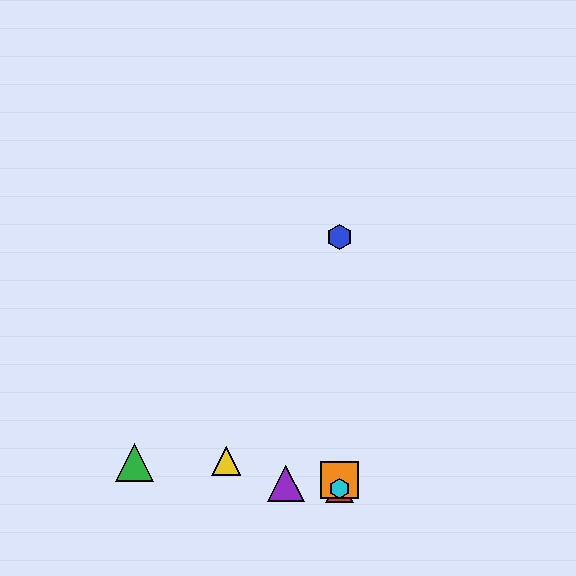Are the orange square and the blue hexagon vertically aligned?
Yes, both are at x≈340.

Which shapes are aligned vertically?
The red triangle, the blue hexagon, the orange square, the cyan hexagon are aligned vertically.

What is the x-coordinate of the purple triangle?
The purple triangle is at x≈286.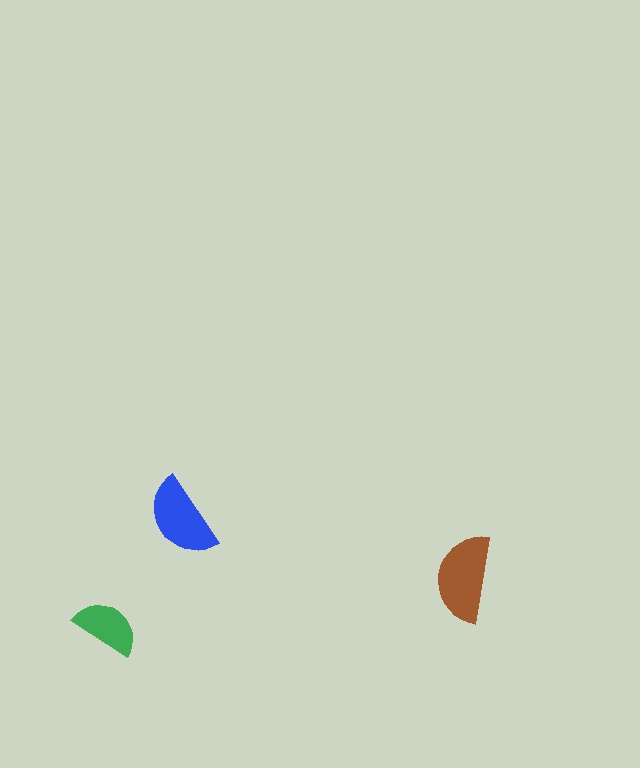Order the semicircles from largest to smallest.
the brown one, the blue one, the green one.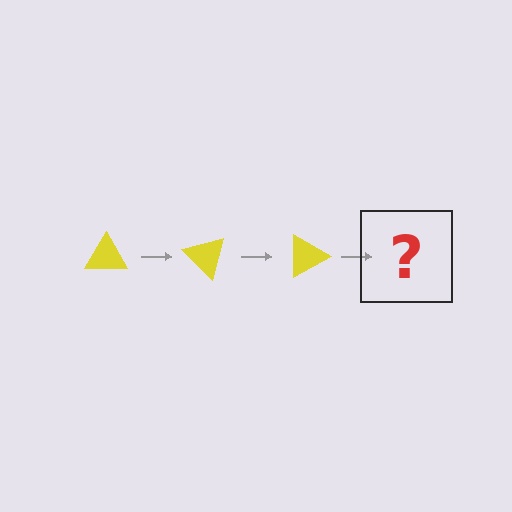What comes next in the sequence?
The next element should be a yellow triangle rotated 135 degrees.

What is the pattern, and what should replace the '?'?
The pattern is that the triangle rotates 45 degrees each step. The '?' should be a yellow triangle rotated 135 degrees.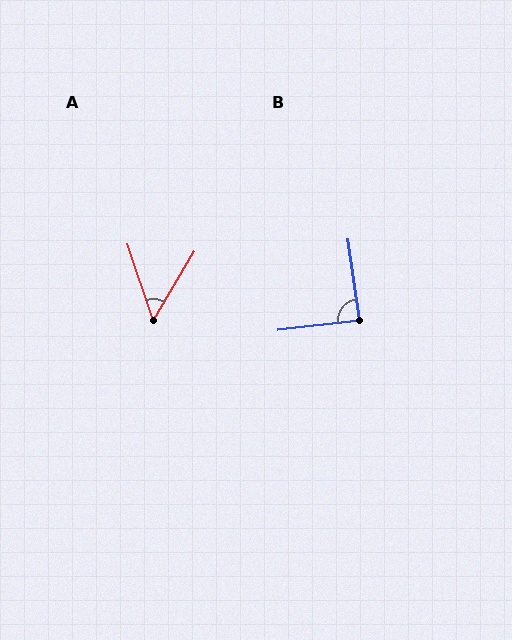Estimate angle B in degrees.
Approximately 89 degrees.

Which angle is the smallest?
A, at approximately 50 degrees.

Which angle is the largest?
B, at approximately 89 degrees.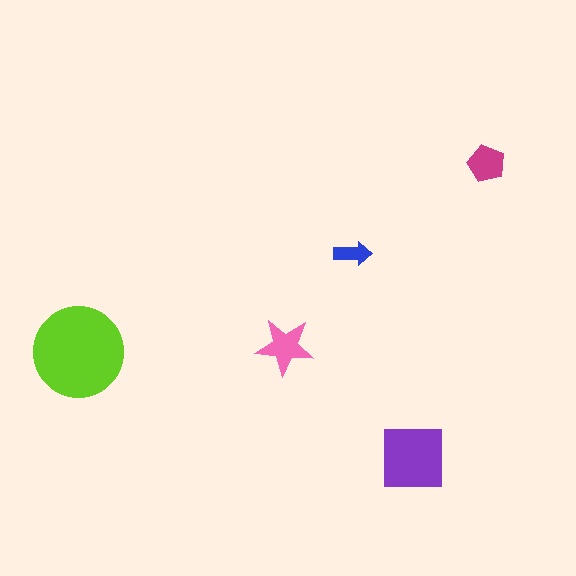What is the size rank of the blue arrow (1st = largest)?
5th.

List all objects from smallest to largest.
The blue arrow, the magenta pentagon, the pink star, the purple square, the lime circle.